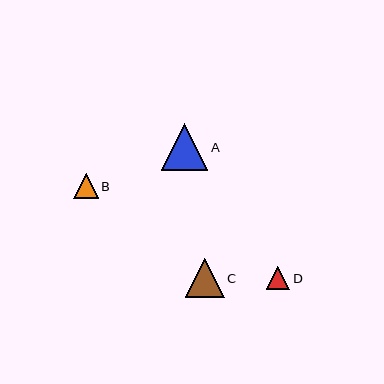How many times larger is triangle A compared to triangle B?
Triangle A is approximately 1.9 times the size of triangle B.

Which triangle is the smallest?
Triangle D is the smallest with a size of approximately 24 pixels.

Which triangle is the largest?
Triangle A is the largest with a size of approximately 47 pixels.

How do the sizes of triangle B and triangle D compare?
Triangle B and triangle D are approximately the same size.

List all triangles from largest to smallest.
From largest to smallest: A, C, B, D.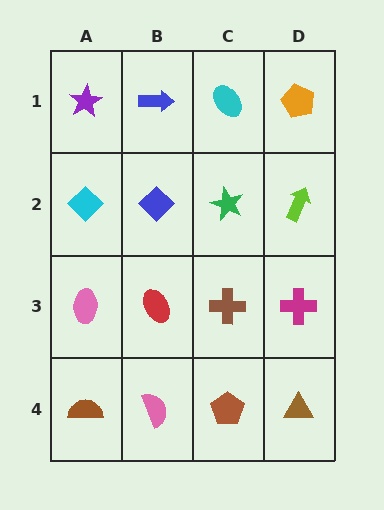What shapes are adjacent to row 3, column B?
A blue diamond (row 2, column B), a pink semicircle (row 4, column B), a pink ellipse (row 3, column A), a brown cross (row 3, column C).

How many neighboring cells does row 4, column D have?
2.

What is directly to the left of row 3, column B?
A pink ellipse.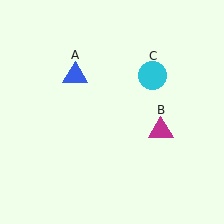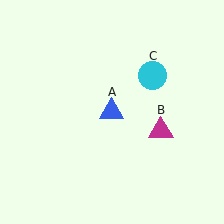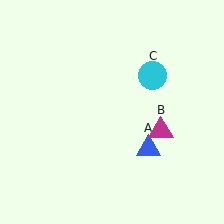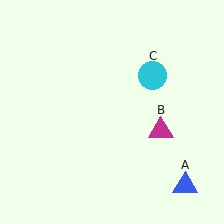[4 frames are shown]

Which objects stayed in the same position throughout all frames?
Magenta triangle (object B) and cyan circle (object C) remained stationary.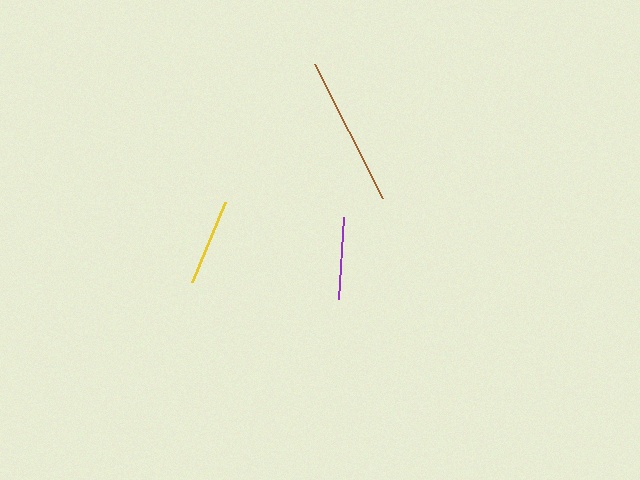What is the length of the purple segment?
The purple segment is approximately 82 pixels long.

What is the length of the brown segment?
The brown segment is approximately 150 pixels long.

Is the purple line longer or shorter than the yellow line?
The yellow line is longer than the purple line.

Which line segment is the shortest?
The purple line is the shortest at approximately 82 pixels.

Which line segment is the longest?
The brown line is the longest at approximately 150 pixels.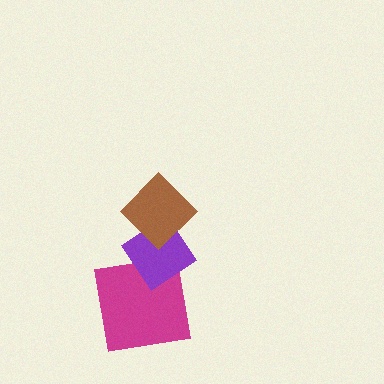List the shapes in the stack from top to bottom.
From top to bottom: the brown diamond, the purple diamond, the magenta square.